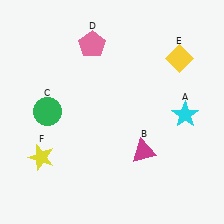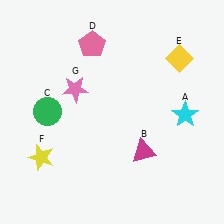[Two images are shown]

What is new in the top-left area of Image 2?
A pink star (G) was added in the top-left area of Image 2.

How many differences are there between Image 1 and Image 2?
There is 1 difference between the two images.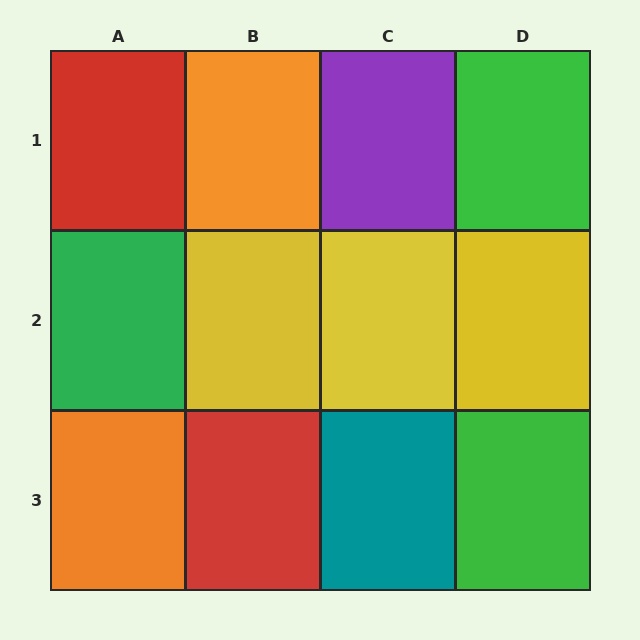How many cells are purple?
1 cell is purple.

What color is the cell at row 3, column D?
Green.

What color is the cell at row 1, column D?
Green.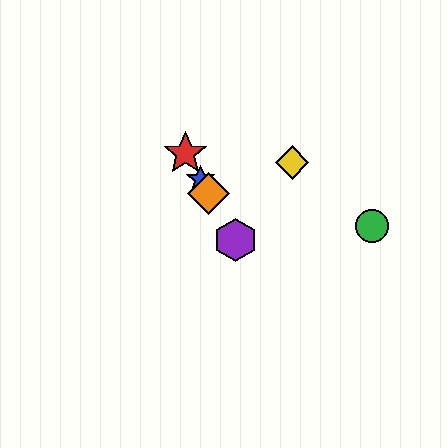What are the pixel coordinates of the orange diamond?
The orange diamond is at (209, 194).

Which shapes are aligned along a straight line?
The red star, the blue star, the purple hexagon, the orange diamond are aligned along a straight line.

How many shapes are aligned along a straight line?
4 shapes (the red star, the blue star, the purple hexagon, the orange diamond) are aligned along a straight line.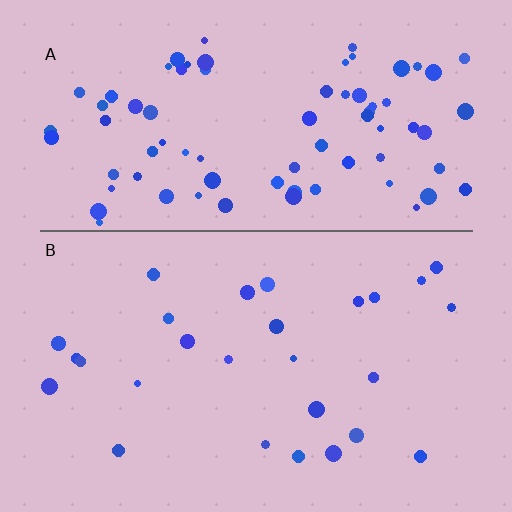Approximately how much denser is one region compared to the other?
Approximately 3.0× — region A over region B.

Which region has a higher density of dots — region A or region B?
A (the top).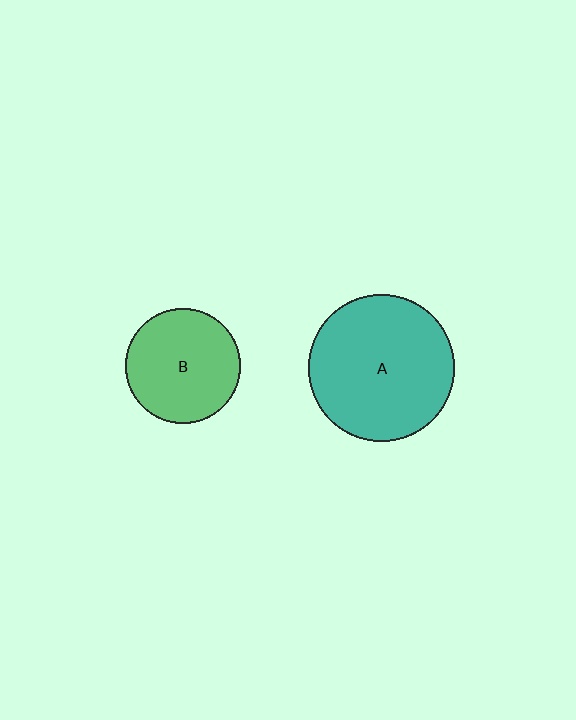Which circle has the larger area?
Circle A (teal).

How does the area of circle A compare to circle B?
Approximately 1.6 times.